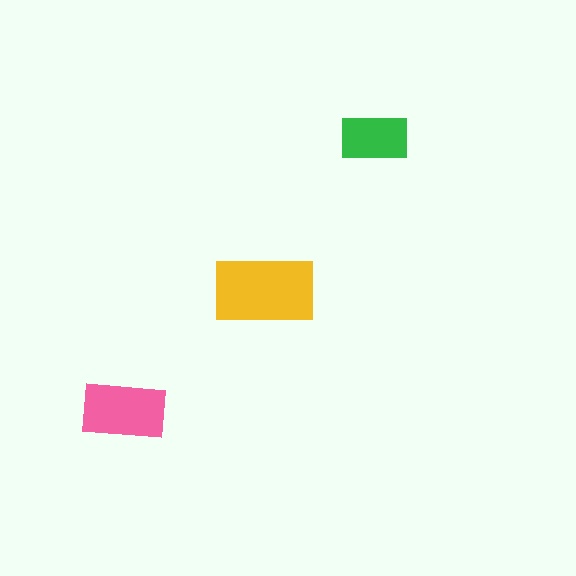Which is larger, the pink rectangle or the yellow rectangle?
The yellow one.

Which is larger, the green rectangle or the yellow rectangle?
The yellow one.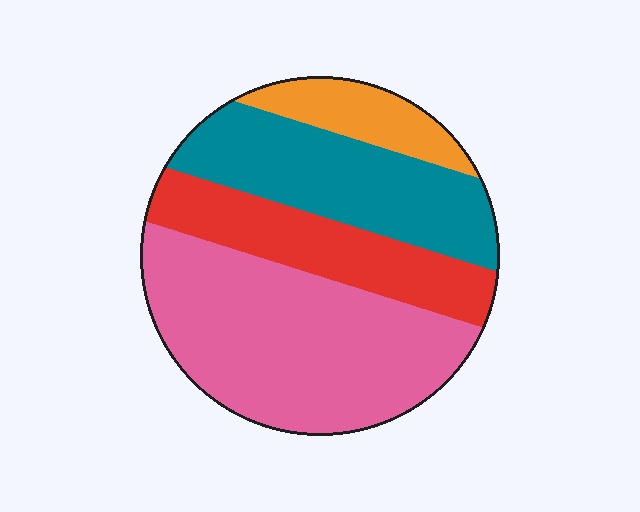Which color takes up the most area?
Pink, at roughly 45%.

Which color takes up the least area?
Orange, at roughly 10%.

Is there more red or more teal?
Teal.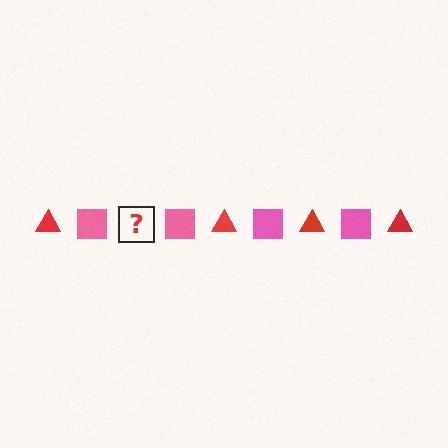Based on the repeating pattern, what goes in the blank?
The blank should be a red triangle.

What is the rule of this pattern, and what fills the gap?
The rule is that the pattern alternates between red triangle and pink square. The gap should be filled with a red triangle.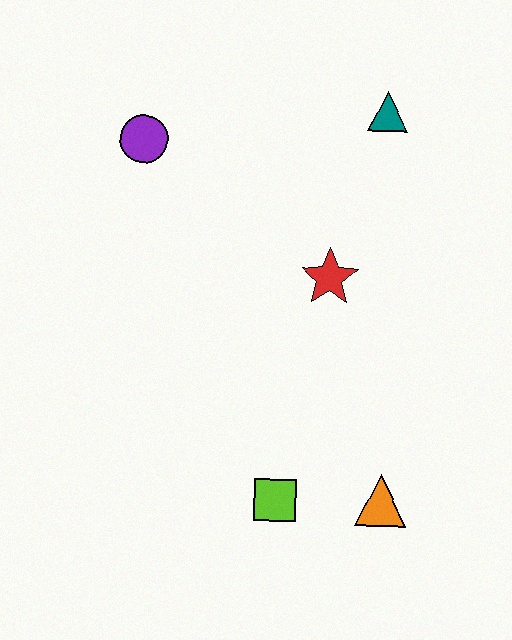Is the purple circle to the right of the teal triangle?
No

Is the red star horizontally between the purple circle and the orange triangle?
Yes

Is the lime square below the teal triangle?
Yes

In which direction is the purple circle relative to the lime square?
The purple circle is above the lime square.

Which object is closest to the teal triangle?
The red star is closest to the teal triangle.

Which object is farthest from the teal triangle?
The lime square is farthest from the teal triangle.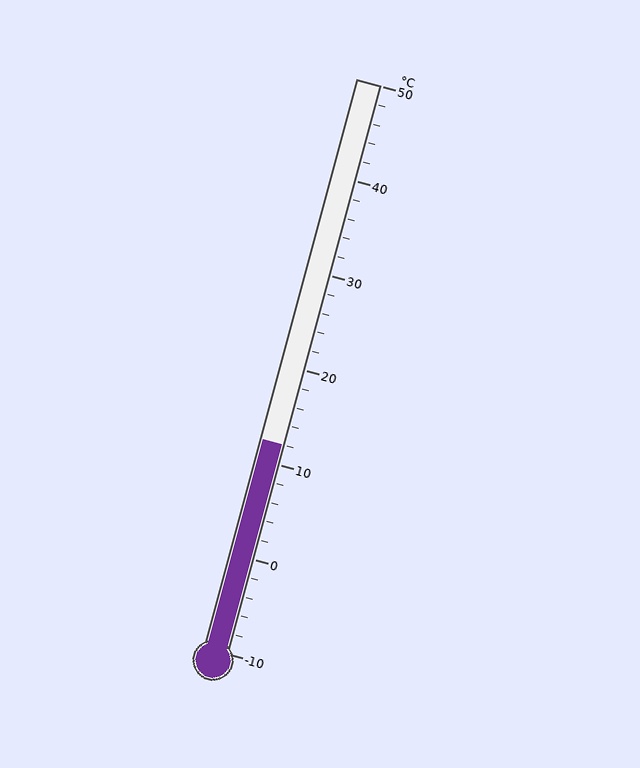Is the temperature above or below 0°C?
The temperature is above 0°C.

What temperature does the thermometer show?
The thermometer shows approximately 12°C.